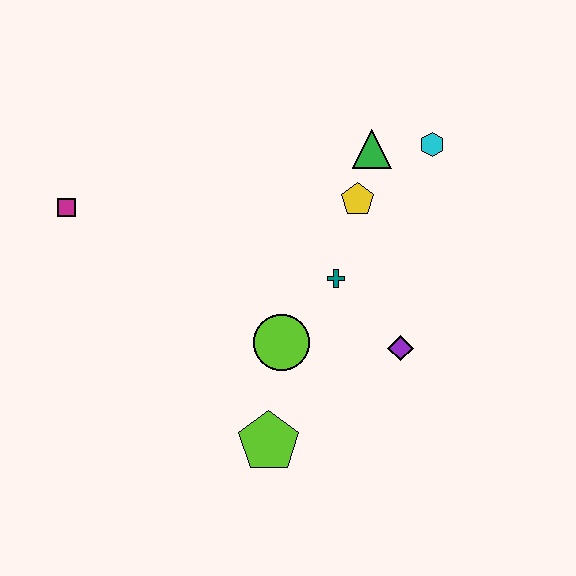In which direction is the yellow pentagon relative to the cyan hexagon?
The yellow pentagon is to the left of the cyan hexagon.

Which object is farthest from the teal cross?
The magenta square is farthest from the teal cross.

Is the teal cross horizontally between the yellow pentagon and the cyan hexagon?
No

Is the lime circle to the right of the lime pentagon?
Yes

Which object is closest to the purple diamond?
The teal cross is closest to the purple diamond.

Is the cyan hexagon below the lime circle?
No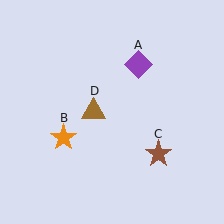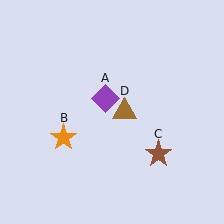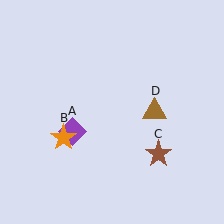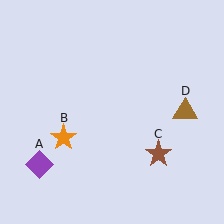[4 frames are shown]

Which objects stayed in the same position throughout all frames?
Orange star (object B) and brown star (object C) remained stationary.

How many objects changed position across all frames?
2 objects changed position: purple diamond (object A), brown triangle (object D).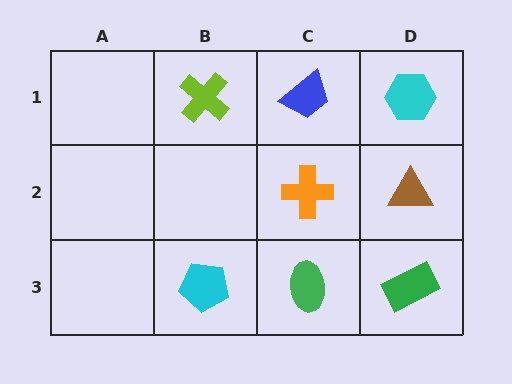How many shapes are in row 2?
2 shapes.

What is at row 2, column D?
A brown triangle.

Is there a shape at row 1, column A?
No, that cell is empty.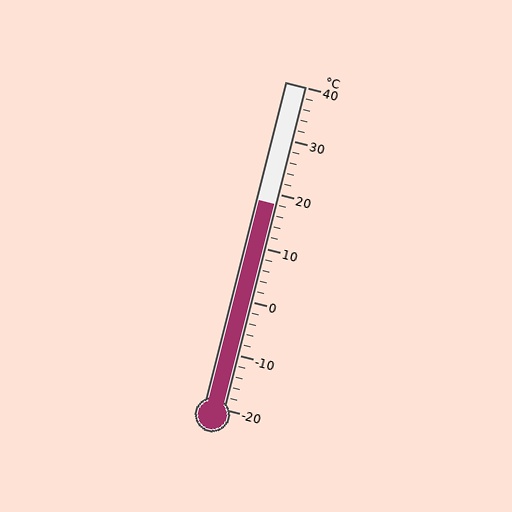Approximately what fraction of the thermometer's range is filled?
The thermometer is filled to approximately 65% of its range.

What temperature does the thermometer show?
The thermometer shows approximately 18°C.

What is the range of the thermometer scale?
The thermometer scale ranges from -20°C to 40°C.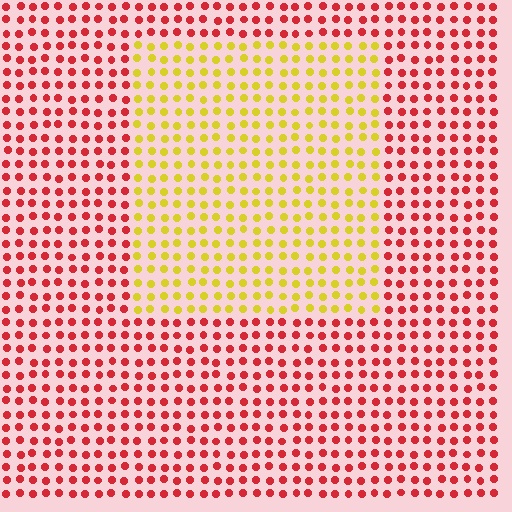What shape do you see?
I see a rectangle.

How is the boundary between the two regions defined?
The boundary is defined purely by a slight shift in hue (about 63 degrees). Spacing, size, and orientation are identical on both sides.